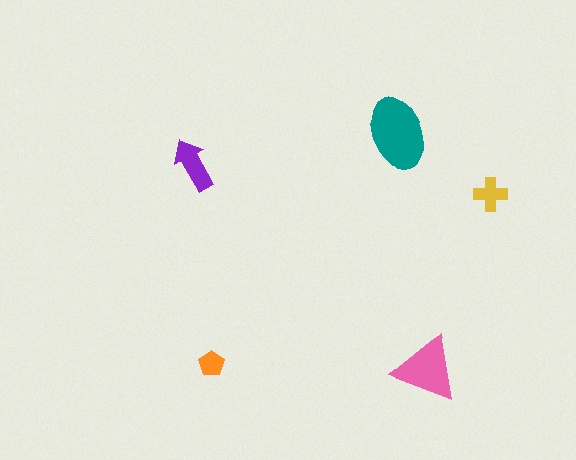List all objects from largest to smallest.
The teal ellipse, the pink triangle, the purple arrow, the yellow cross, the orange pentagon.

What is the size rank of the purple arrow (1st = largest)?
3rd.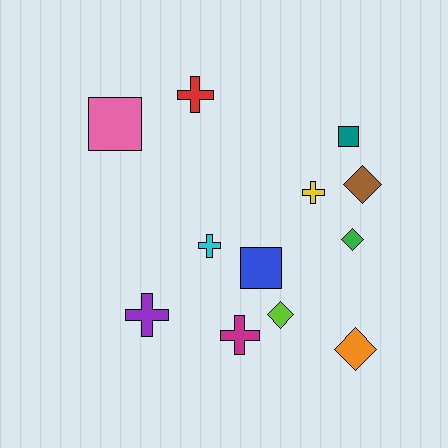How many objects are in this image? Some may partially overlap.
There are 12 objects.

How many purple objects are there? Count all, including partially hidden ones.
There is 1 purple object.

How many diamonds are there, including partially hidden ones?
There are 4 diamonds.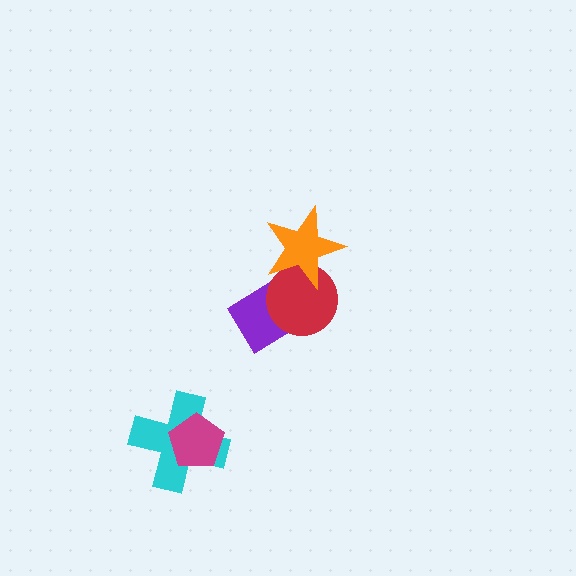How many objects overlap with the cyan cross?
1 object overlaps with the cyan cross.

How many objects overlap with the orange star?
2 objects overlap with the orange star.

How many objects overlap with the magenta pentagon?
1 object overlaps with the magenta pentagon.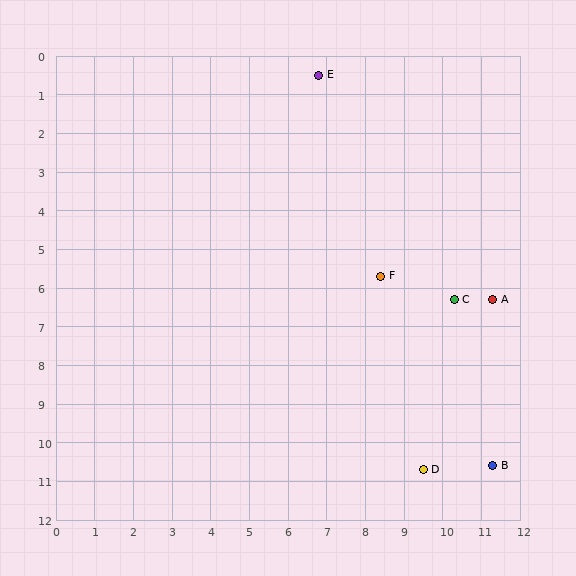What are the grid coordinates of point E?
Point E is at approximately (6.8, 0.5).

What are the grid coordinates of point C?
Point C is at approximately (10.3, 6.3).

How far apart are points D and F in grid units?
Points D and F are about 5.1 grid units apart.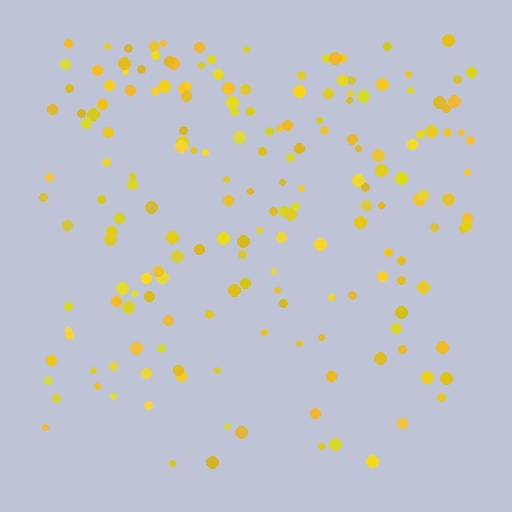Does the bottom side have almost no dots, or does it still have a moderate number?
Still a moderate number, just noticeably fewer than the top.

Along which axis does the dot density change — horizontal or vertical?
Vertical.